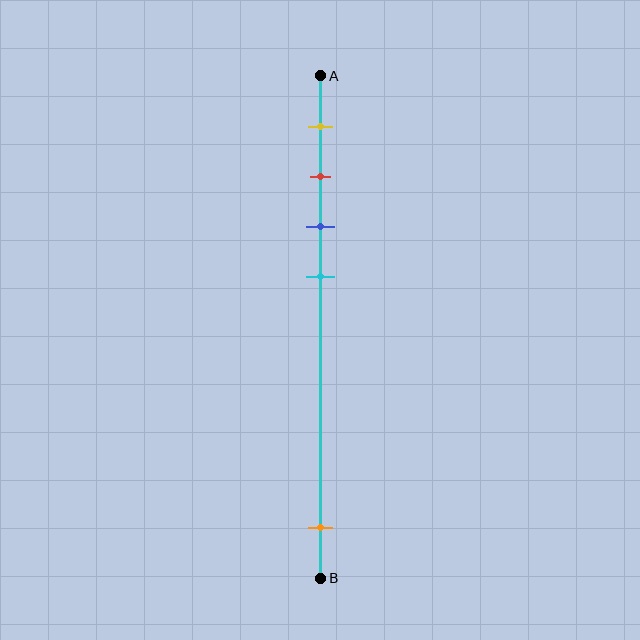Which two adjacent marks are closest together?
The red and blue marks are the closest adjacent pair.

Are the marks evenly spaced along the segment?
No, the marks are not evenly spaced.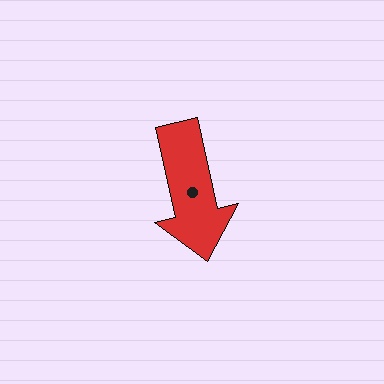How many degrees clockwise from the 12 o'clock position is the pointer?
Approximately 167 degrees.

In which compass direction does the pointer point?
South.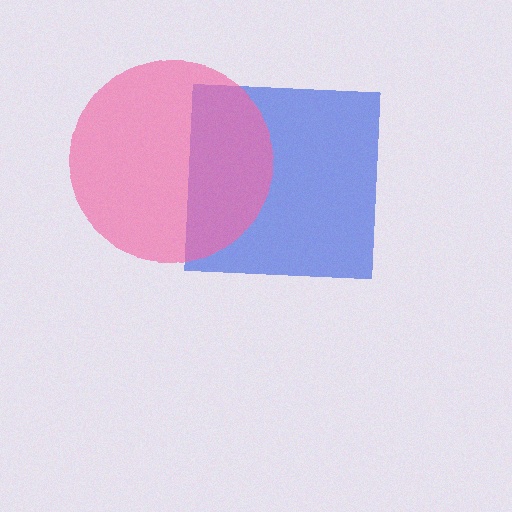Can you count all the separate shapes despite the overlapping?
Yes, there are 2 separate shapes.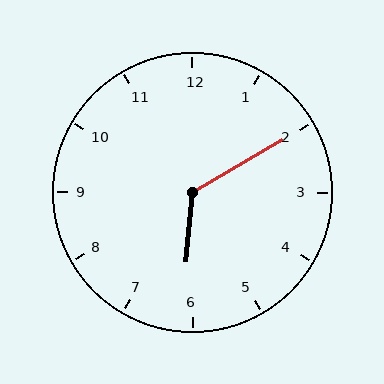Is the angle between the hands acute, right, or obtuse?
It is obtuse.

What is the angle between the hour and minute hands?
Approximately 125 degrees.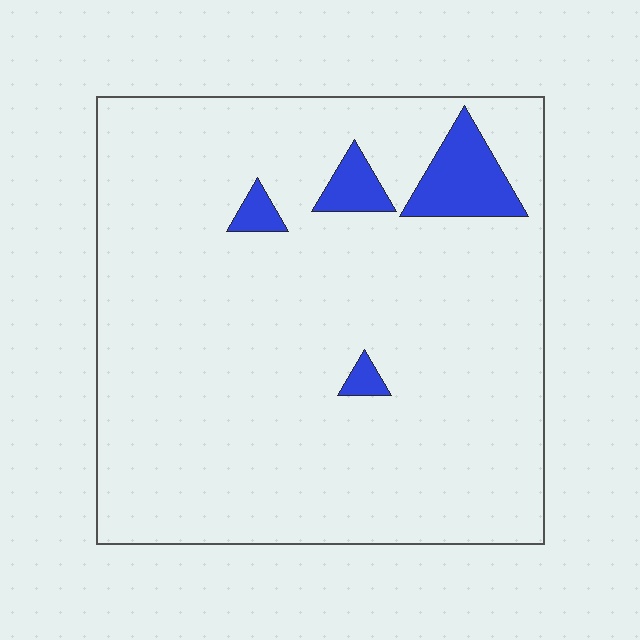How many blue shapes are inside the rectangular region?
4.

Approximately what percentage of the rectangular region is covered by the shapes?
Approximately 5%.